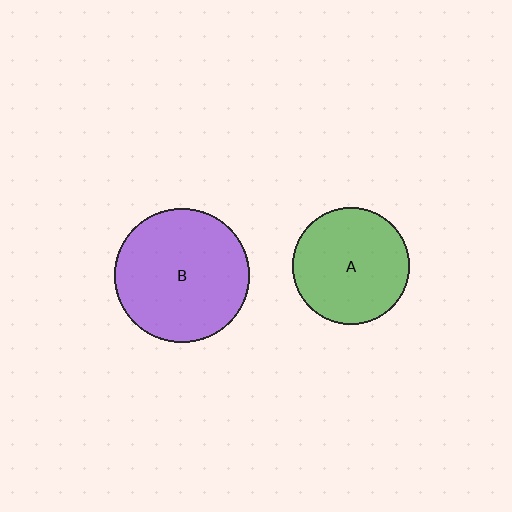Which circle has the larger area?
Circle B (purple).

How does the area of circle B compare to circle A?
Approximately 1.3 times.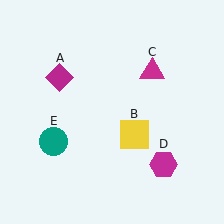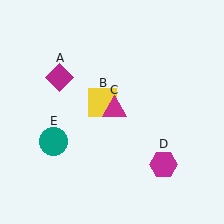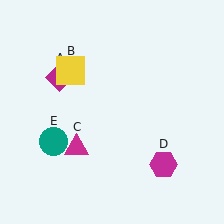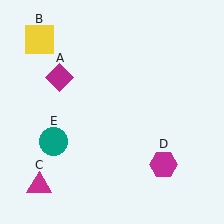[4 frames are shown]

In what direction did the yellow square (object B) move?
The yellow square (object B) moved up and to the left.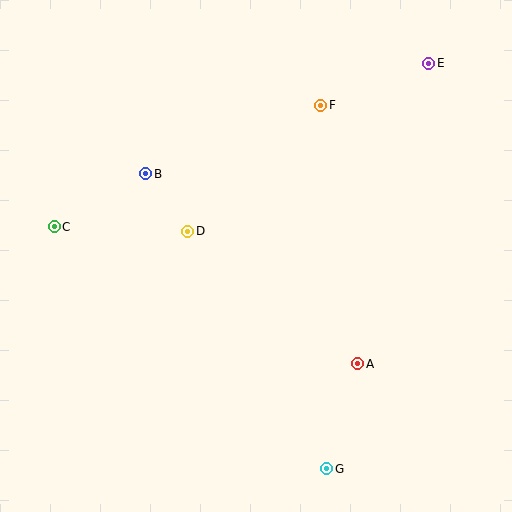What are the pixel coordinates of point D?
Point D is at (188, 231).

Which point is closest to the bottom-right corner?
Point G is closest to the bottom-right corner.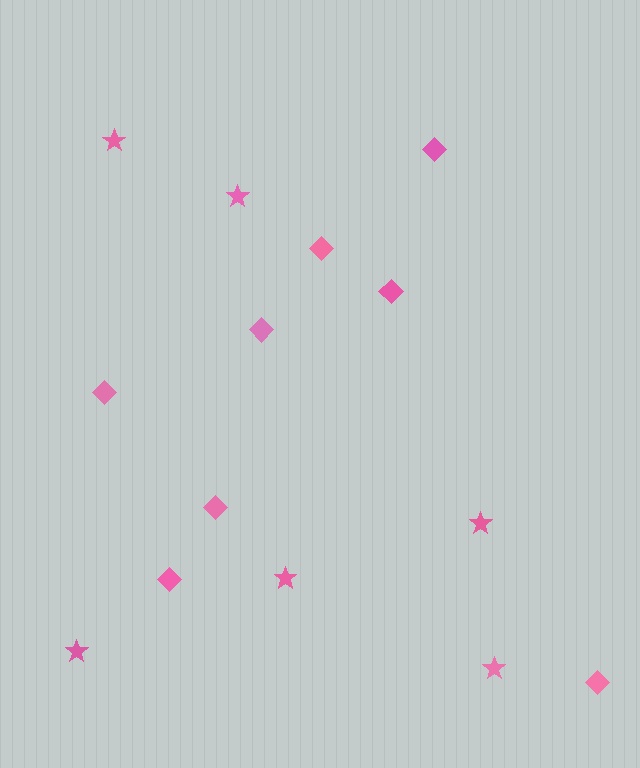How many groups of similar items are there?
There are 2 groups: one group of stars (6) and one group of diamonds (8).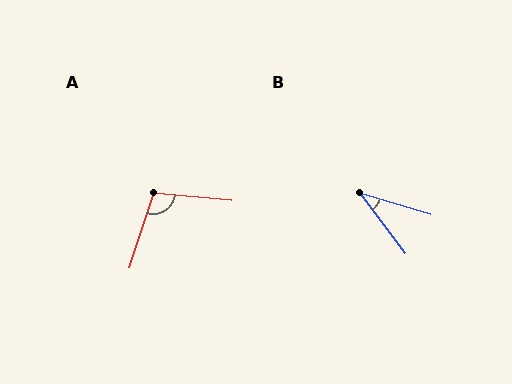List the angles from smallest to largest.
B (36°), A (103°).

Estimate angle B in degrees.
Approximately 36 degrees.